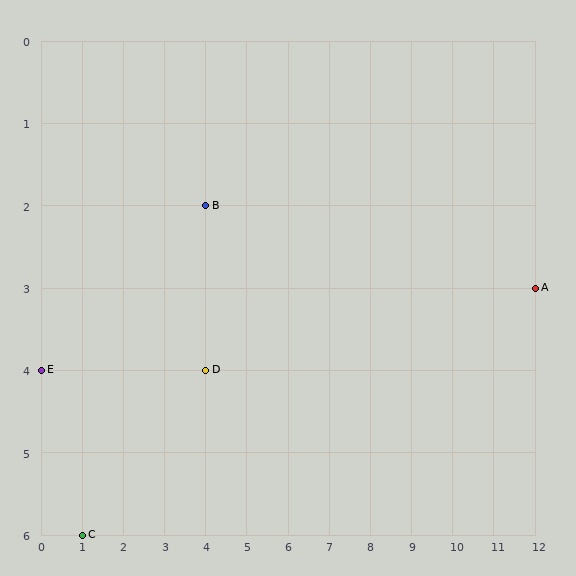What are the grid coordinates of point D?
Point D is at grid coordinates (4, 4).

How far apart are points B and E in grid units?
Points B and E are 4 columns and 2 rows apart (about 4.5 grid units diagonally).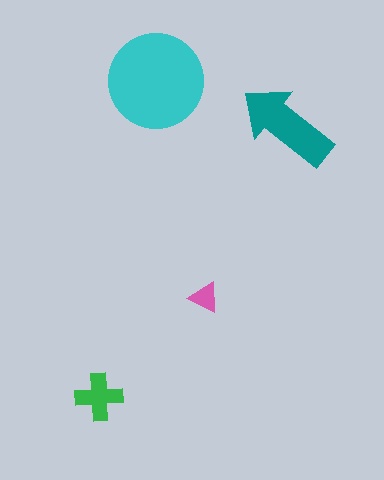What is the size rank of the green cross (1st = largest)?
3rd.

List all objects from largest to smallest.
The cyan circle, the teal arrow, the green cross, the pink triangle.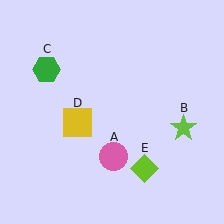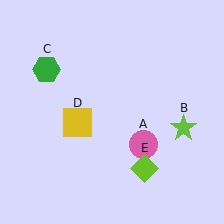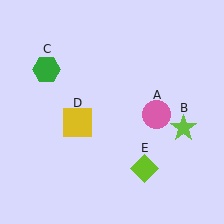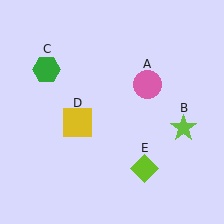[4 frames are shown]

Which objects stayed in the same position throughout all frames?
Lime star (object B) and green hexagon (object C) and yellow square (object D) and lime diamond (object E) remained stationary.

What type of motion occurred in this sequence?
The pink circle (object A) rotated counterclockwise around the center of the scene.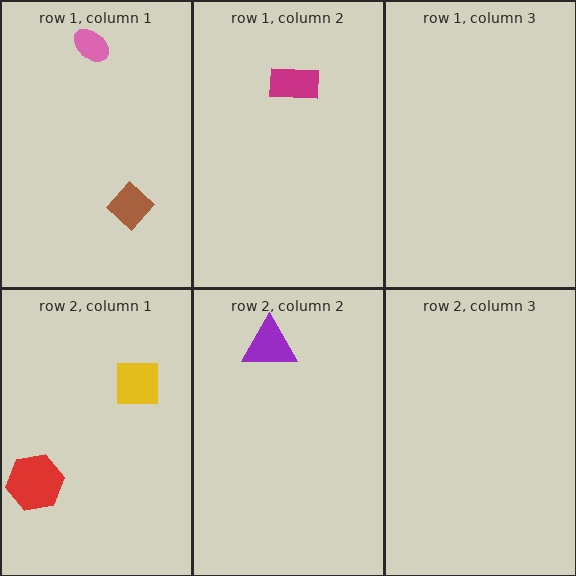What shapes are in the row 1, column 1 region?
The pink ellipse, the brown diamond.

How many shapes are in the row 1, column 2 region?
1.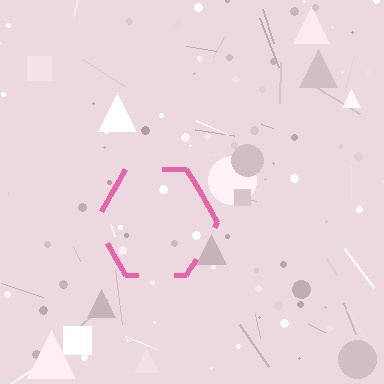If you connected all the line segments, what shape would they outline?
They would outline a hexagon.